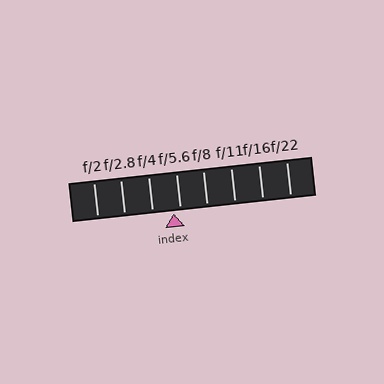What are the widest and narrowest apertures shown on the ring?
The widest aperture shown is f/2 and the narrowest is f/22.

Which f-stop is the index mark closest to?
The index mark is closest to f/5.6.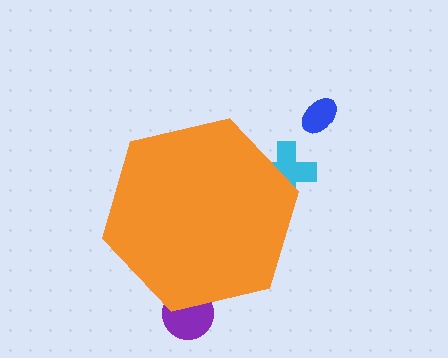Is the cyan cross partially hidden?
Yes, the cyan cross is partially hidden behind the orange hexagon.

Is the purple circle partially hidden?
Yes, the purple circle is partially hidden behind the orange hexagon.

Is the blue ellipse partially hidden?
No, the blue ellipse is fully visible.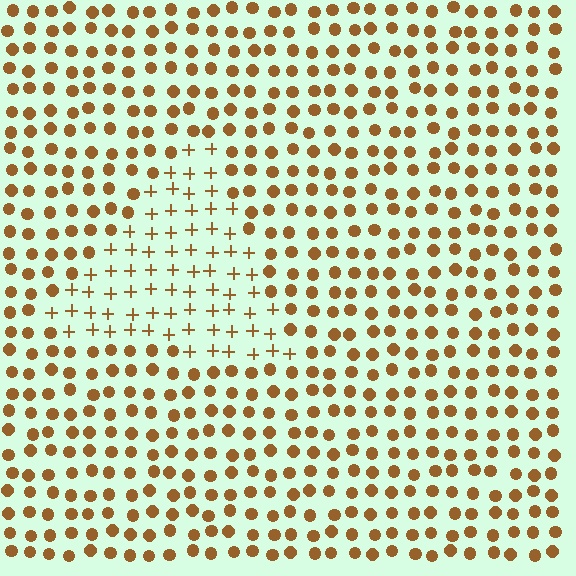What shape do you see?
I see a triangle.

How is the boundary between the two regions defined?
The boundary is defined by a change in element shape: plus signs inside vs. circles outside. All elements share the same color and spacing.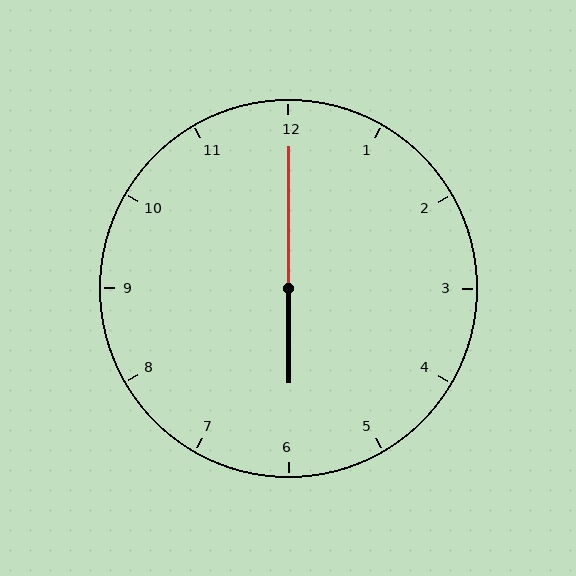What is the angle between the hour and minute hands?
Approximately 180 degrees.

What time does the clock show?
6:00.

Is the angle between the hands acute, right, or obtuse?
It is obtuse.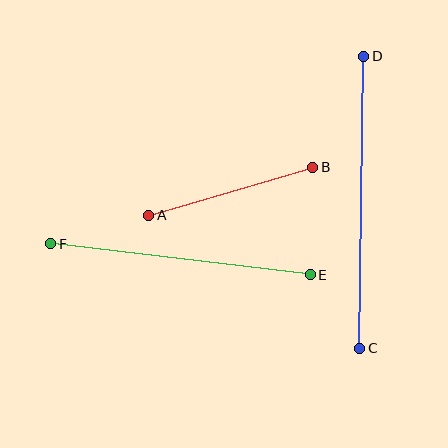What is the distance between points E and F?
The distance is approximately 261 pixels.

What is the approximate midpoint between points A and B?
The midpoint is at approximately (231, 191) pixels.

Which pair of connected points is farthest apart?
Points C and D are farthest apart.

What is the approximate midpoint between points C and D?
The midpoint is at approximately (362, 202) pixels.